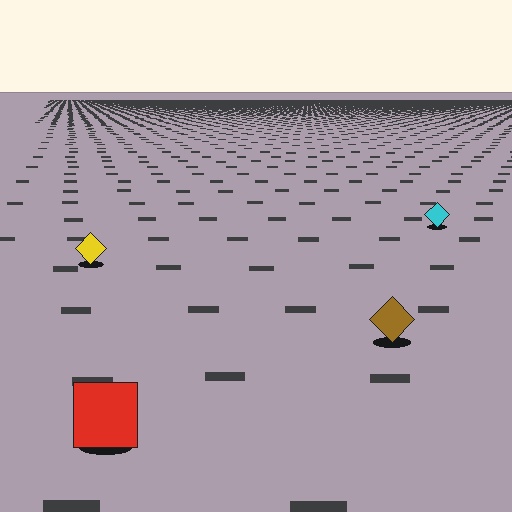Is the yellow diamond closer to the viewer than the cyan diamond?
Yes. The yellow diamond is closer — you can tell from the texture gradient: the ground texture is coarser near it.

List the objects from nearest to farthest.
From nearest to farthest: the red square, the brown diamond, the yellow diamond, the cyan diamond.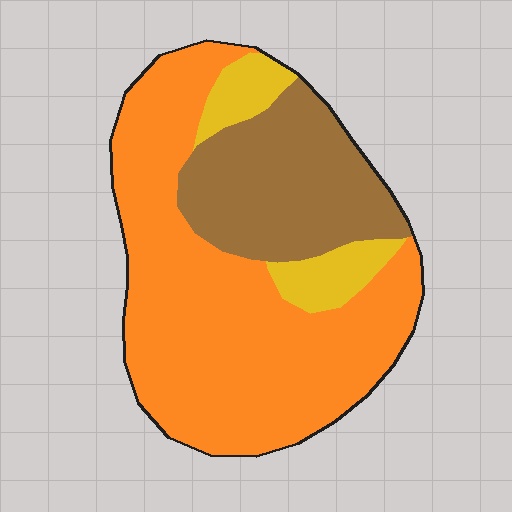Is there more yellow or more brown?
Brown.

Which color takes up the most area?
Orange, at roughly 60%.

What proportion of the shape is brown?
Brown covers about 25% of the shape.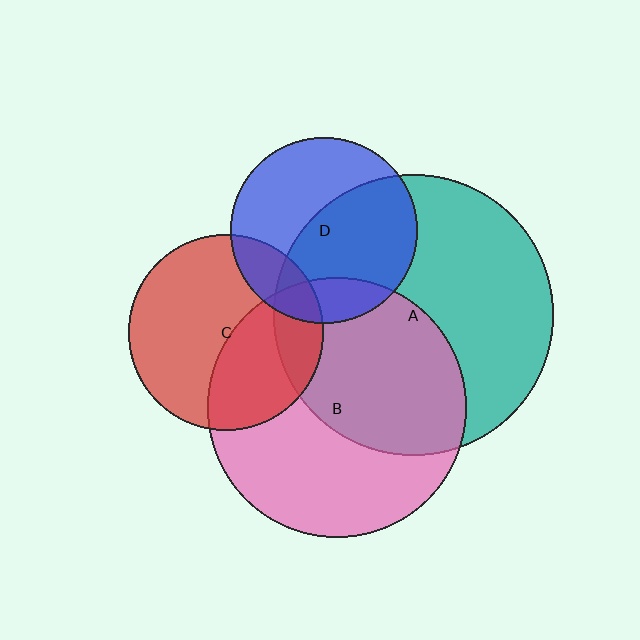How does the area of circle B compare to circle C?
Approximately 1.8 times.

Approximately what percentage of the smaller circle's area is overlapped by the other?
Approximately 15%.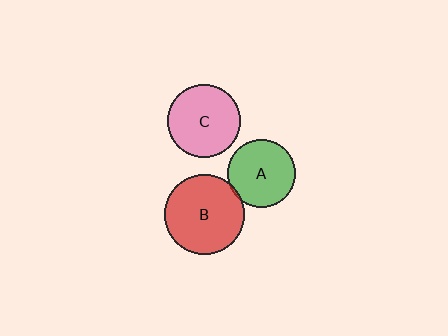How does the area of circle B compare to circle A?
Approximately 1.4 times.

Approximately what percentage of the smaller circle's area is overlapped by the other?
Approximately 5%.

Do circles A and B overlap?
Yes.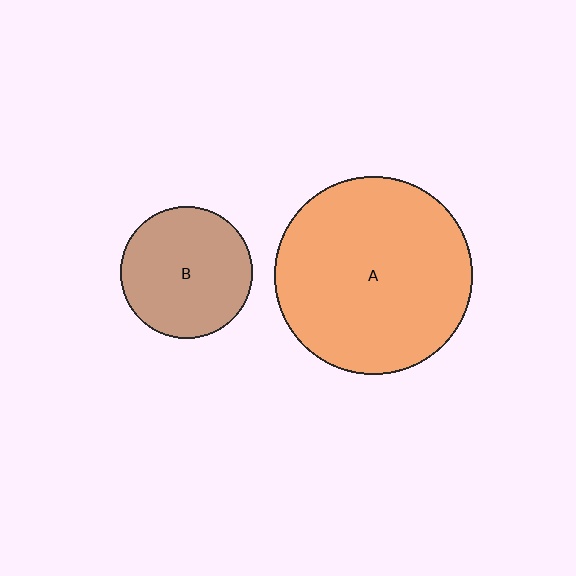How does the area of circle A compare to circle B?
Approximately 2.3 times.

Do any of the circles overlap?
No, none of the circles overlap.